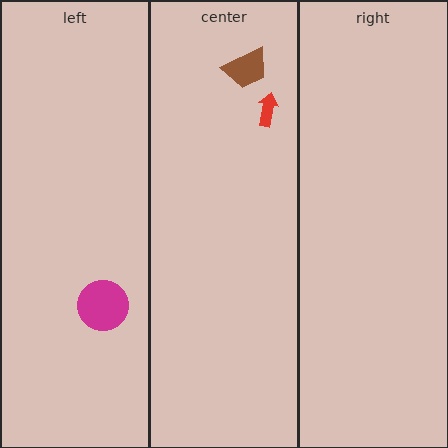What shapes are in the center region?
The brown trapezoid, the red arrow.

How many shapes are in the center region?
2.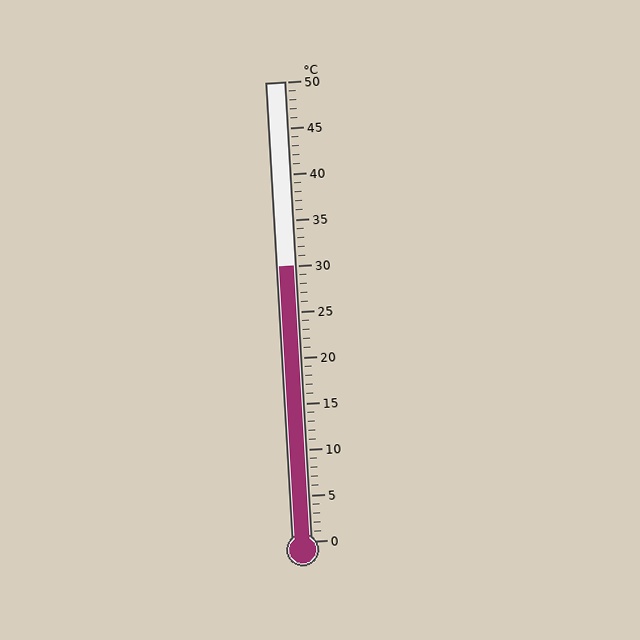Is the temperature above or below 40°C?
The temperature is below 40°C.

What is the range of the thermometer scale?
The thermometer scale ranges from 0°C to 50°C.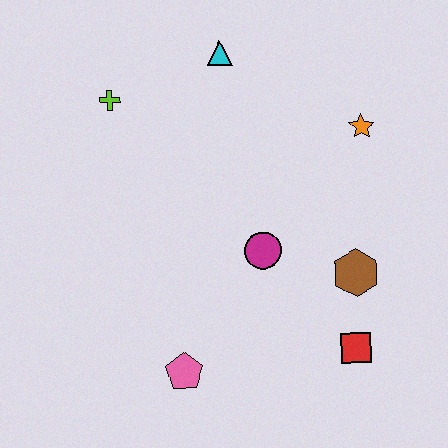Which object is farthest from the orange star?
The pink pentagon is farthest from the orange star.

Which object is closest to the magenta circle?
The brown hexagon is closest to the magenta circle.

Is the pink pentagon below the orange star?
Yes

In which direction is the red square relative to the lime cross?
The red square is below the lime cross.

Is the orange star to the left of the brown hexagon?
No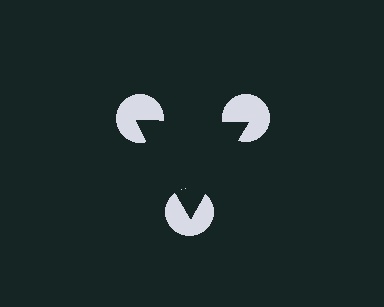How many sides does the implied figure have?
3 sides.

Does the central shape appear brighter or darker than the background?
It typically appears slightly darker than the background, even though no actual brightness change is drawn.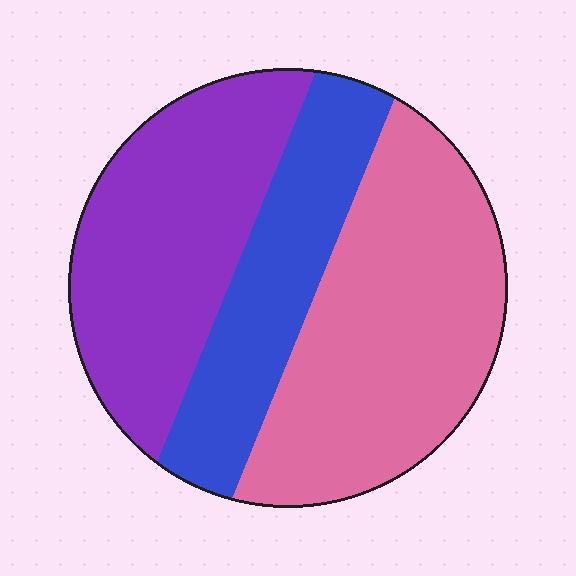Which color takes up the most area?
Pink, at roughly 40%.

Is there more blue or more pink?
Pink.